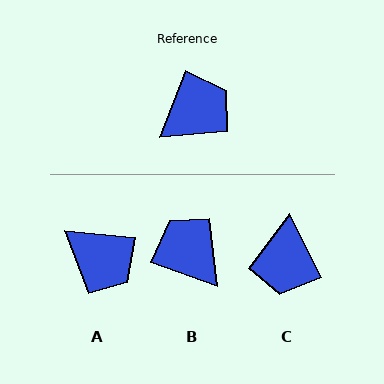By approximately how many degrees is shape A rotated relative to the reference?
Approximately 75 degrees clockwise.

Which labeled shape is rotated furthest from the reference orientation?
C, about 132 degrees away.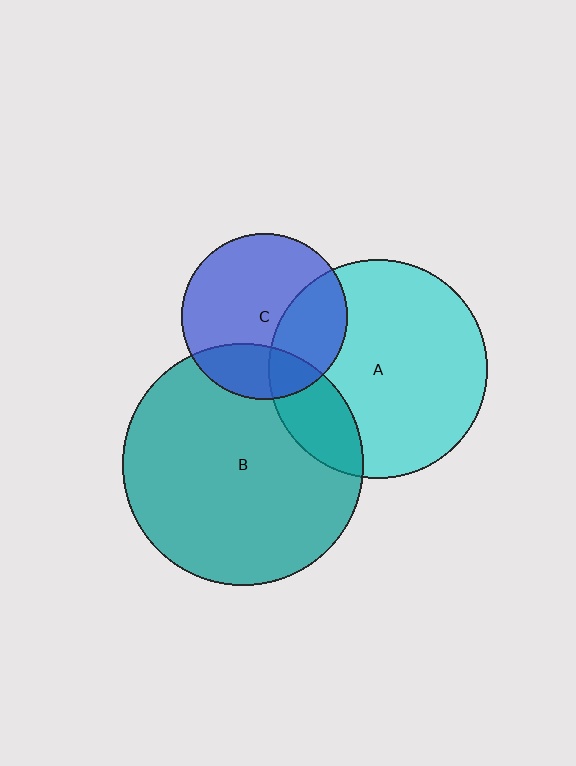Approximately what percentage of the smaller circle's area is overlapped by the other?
Approximately 25%.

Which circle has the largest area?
Circle B (teal).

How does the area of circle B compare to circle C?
Approximately 2.1 times.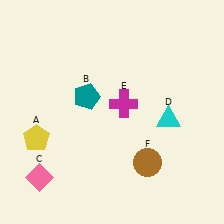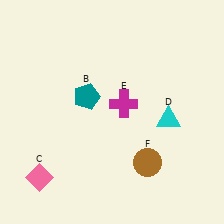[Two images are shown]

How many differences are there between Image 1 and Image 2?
There is 1 difference between the two images.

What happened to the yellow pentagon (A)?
The yellow pentagon (A) was removed in Image 2. It was in the bottom-left area of Image 1.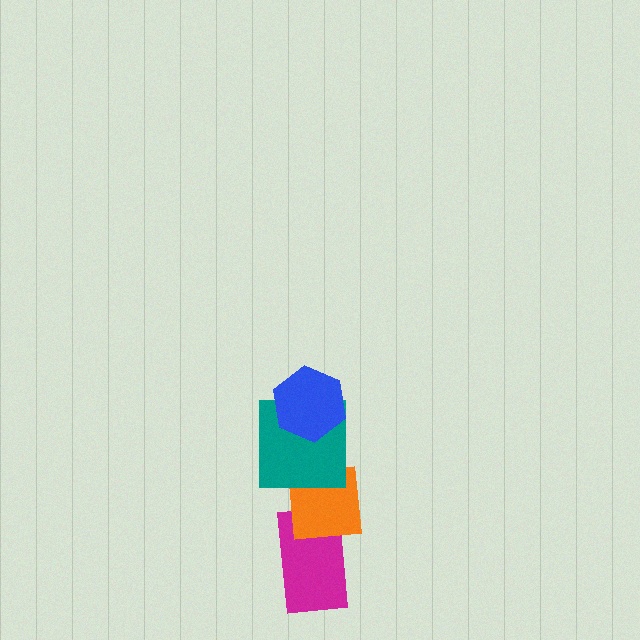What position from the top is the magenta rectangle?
The magenta rectangle is 4th from the top.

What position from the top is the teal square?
The teal square is 2nd from the top.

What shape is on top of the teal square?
The blue hexagon is on top of the teal square.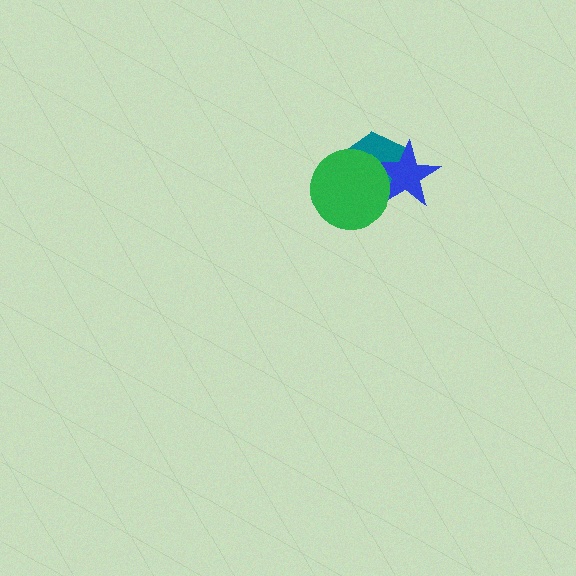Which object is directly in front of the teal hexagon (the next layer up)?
The blue star is directly in front of the teal hexagon.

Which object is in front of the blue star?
The green circle is in front of the blue star.